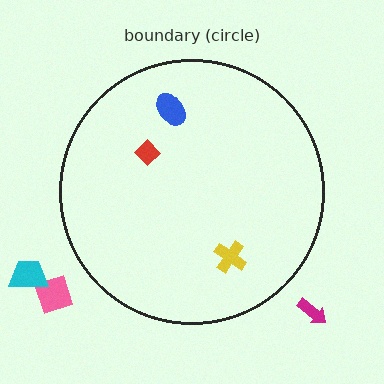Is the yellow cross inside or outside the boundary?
Inside.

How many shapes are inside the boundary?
3 inside, 3 outside.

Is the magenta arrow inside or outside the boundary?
Outside.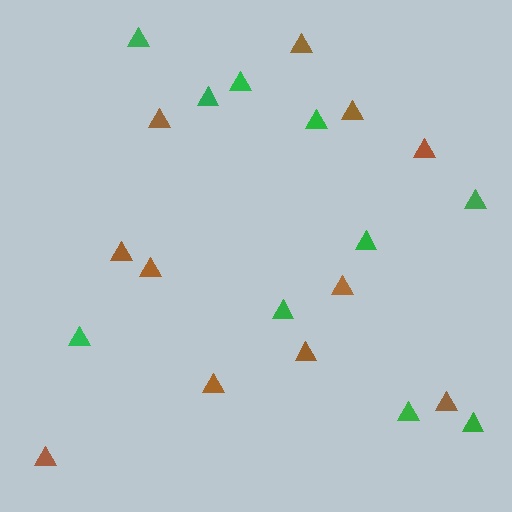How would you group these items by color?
There are 2 groups: one group of green triangles (10) and one group of brown triangles (11).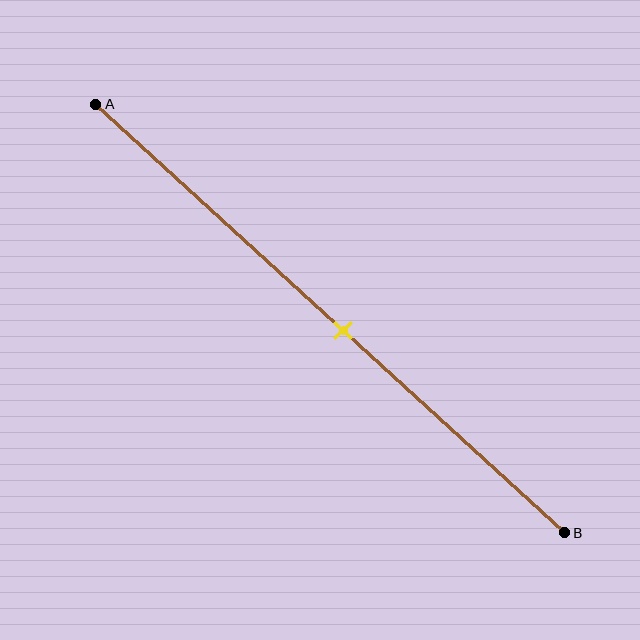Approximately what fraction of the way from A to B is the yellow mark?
The yellow mark is approximately 55% of the way from A to B.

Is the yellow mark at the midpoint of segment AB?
Yes, the mark is approximately at the midpoint.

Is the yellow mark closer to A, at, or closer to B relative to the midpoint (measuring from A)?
The yellow mark is approximately at the midpoint of segment AB.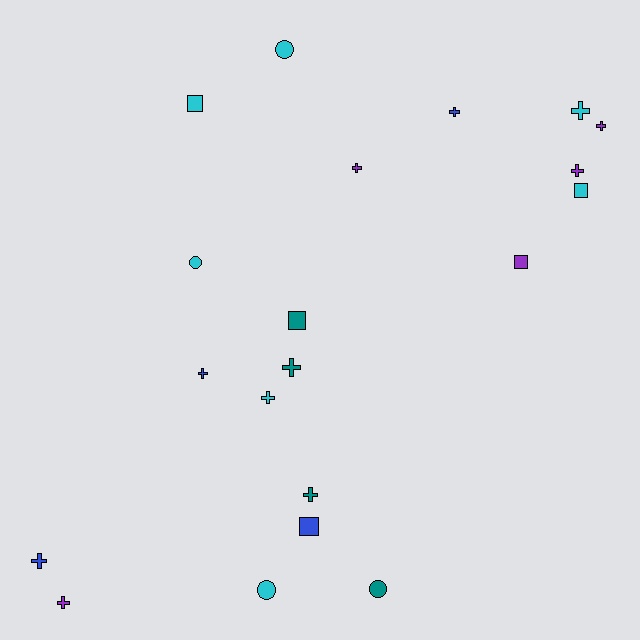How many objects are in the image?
There are 20 objects.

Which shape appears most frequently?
Cross, with 11 objects.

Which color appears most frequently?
Cyan, with 7 objects.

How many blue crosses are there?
There are 3 blue crosses.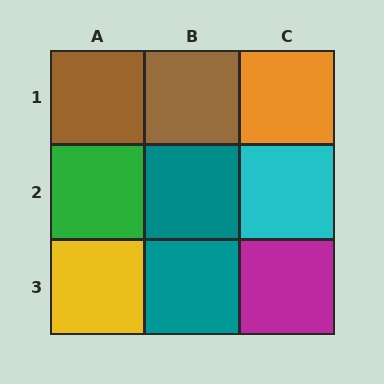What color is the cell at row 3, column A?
Yellow.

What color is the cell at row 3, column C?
Magenta.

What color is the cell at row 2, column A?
Green.